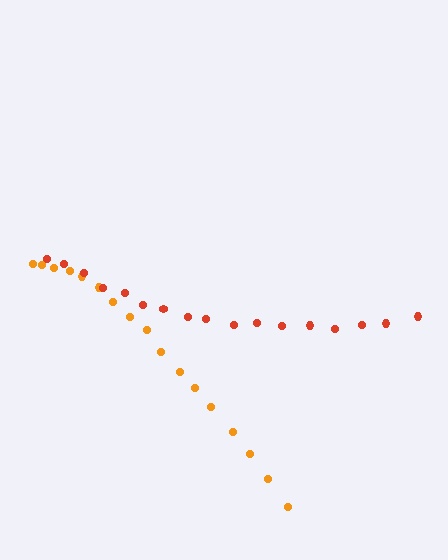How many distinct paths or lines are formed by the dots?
There are 2 distinct paths.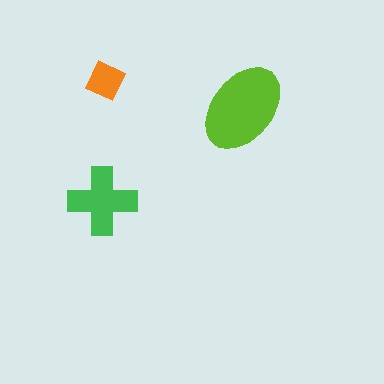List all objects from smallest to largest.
The orange diamond, the green cross, the lime ellipse.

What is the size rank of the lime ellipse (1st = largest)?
1st.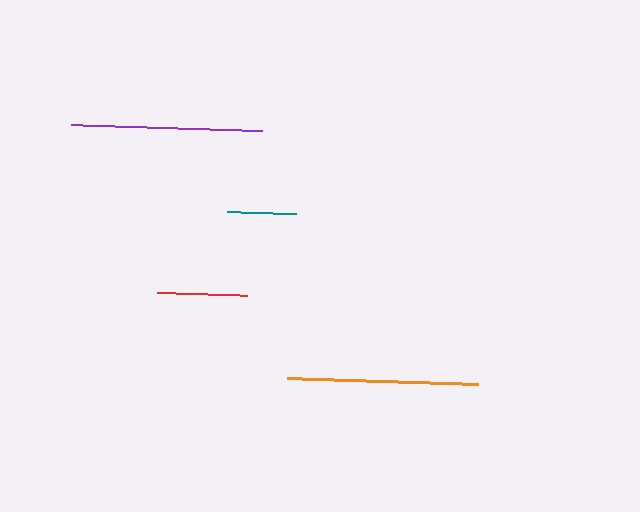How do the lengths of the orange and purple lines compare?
The orange and purple lines are approximately the same length.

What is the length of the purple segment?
The purple segment is approximately 191 pixels long.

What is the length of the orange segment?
The orange segment is approximately 191 pixels long.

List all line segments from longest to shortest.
From longest to shortest: orange, purple, red, teal.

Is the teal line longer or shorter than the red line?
The red line is longer than the teal line.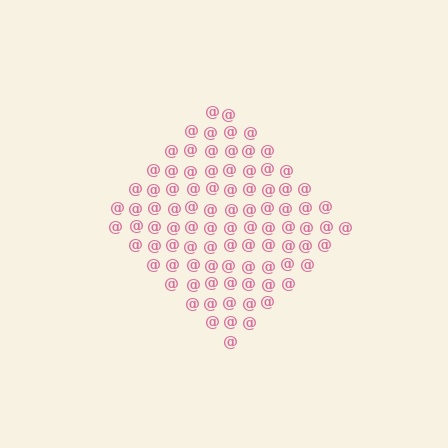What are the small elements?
The small elements are at signs.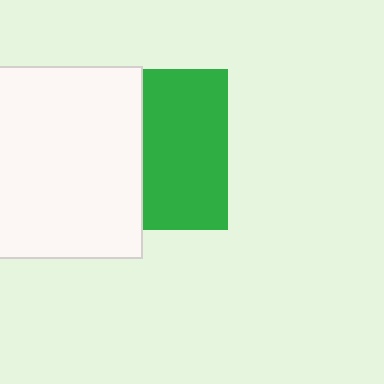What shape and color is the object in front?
The object in front is a white square.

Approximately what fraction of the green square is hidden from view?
Roughly 48% of the green square is hidden behind the white square.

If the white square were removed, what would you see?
You would see the complete green square.